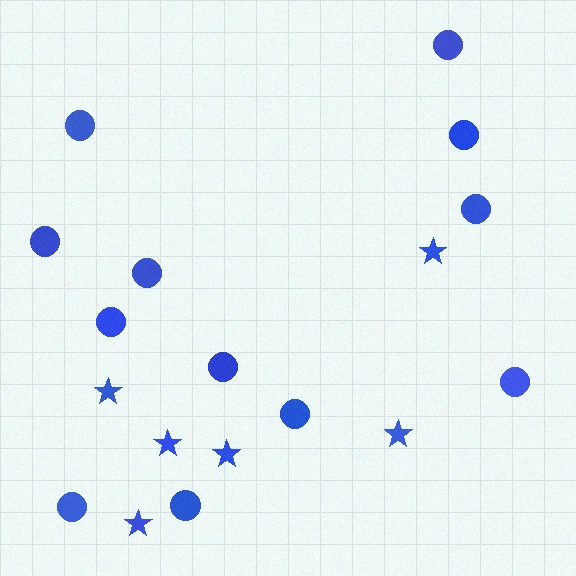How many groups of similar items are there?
There are 2 groups: one group of circles (12) and one group of stars (6).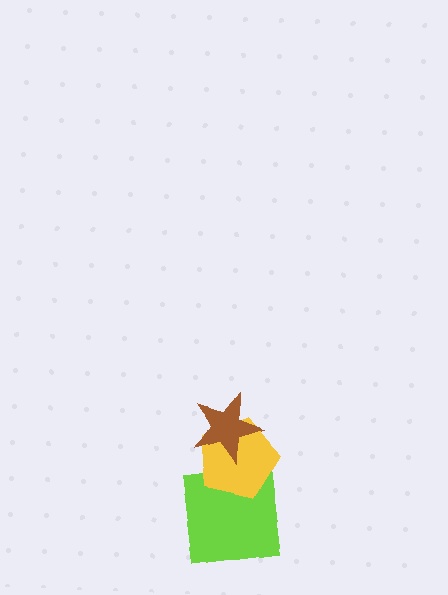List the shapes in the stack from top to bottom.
From top to bottom: the brown star, the yellow pentagon, the lime square.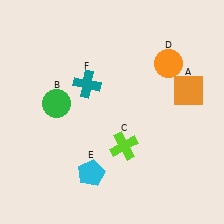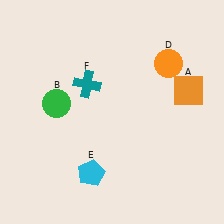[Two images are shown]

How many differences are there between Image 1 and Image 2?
There is 1 difference between the two images.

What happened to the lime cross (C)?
The lime cross (C) was removed in Image 2. It was in the bottom-right area of Image 1.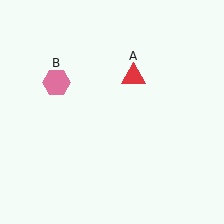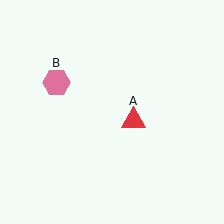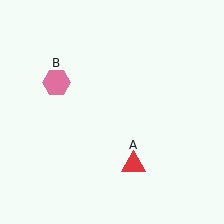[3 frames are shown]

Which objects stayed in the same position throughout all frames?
Pink hexagon (object B) remained stationary.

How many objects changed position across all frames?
1 object changed position: red triangle (object A).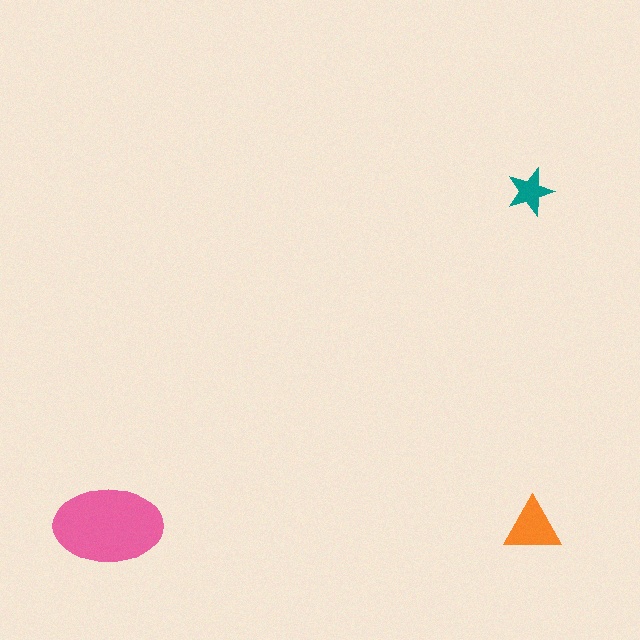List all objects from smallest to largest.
The teal star, the orange triangle, the pink ellipse.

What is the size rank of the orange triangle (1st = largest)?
2nd.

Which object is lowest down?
The orange triangle is bottommost.